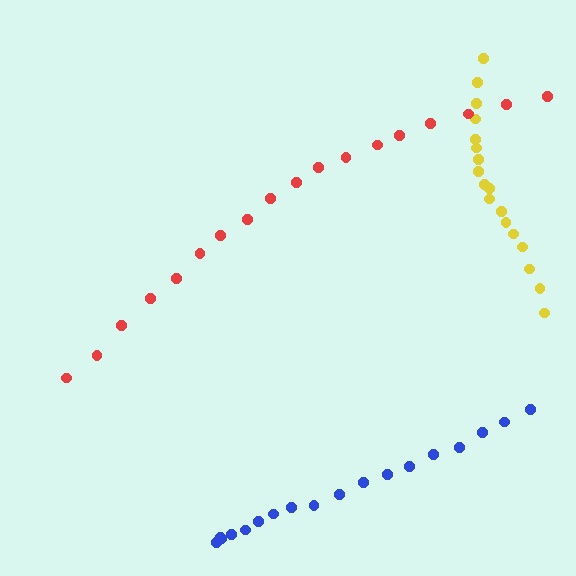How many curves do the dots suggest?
There are 3 distinct paths.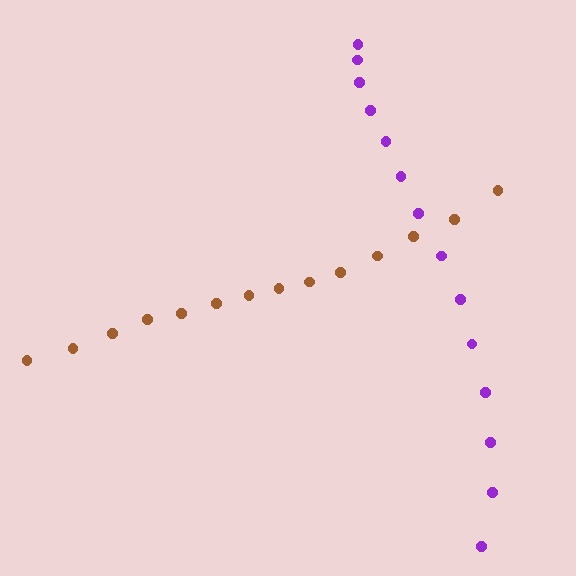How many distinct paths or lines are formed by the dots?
There are 2 distinct paths.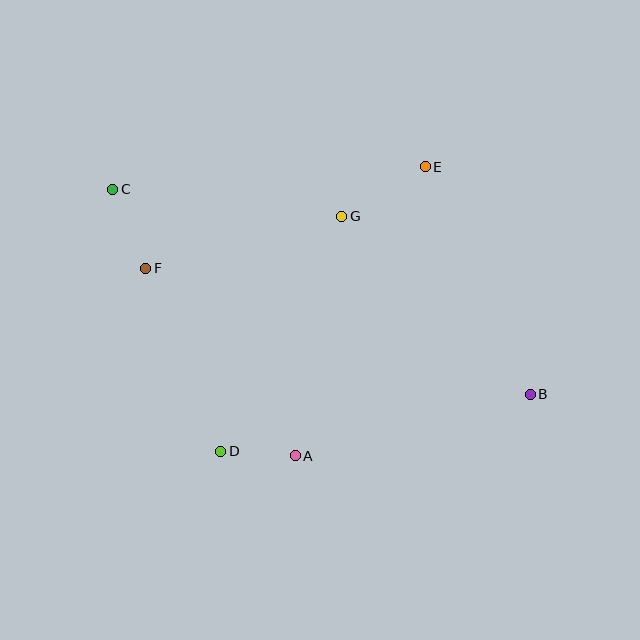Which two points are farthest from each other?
Points B and C are farthest from each other.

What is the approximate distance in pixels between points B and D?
The distance between B and D is approximately 315 pixels.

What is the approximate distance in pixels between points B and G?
The distance between B and G is approximately 259 pixels.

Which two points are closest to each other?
Points A and D are closest to each other.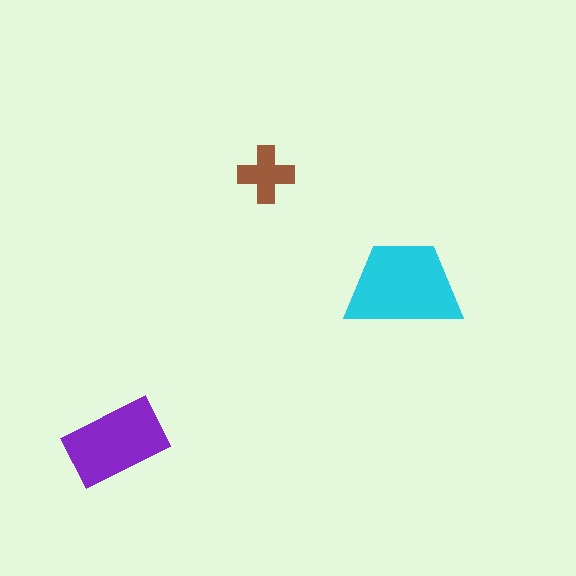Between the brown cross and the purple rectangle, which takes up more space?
The purple rectangle.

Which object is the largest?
The cyan trapezoid.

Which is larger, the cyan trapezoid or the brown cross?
The cyan trapezoid.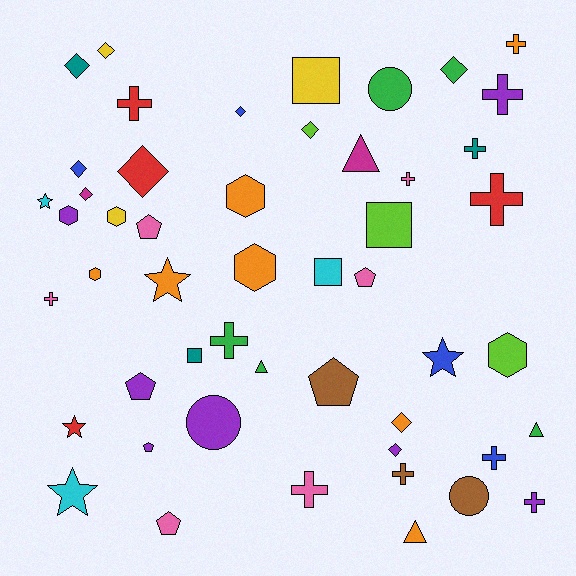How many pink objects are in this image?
There are 6 pink objects.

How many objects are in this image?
There are 50 objects.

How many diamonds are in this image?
There are 10 diamonds.